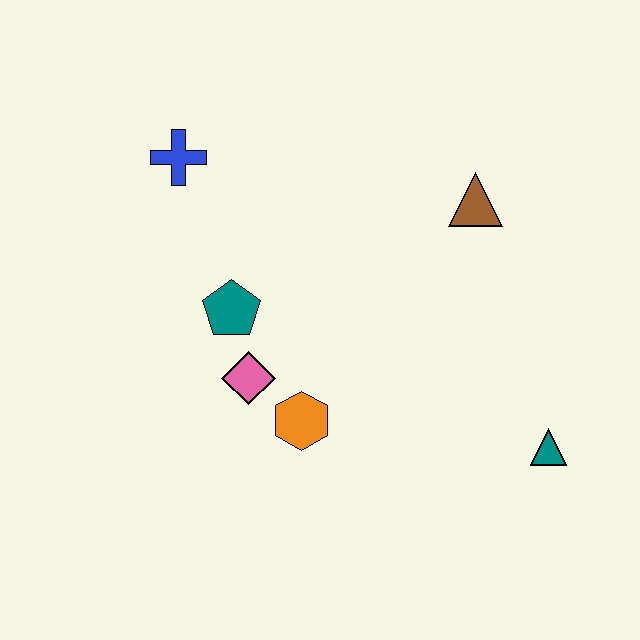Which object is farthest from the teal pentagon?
The teal triangle is farthest from the teal pentagon.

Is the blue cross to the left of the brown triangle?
Yes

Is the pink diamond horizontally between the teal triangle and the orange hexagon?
No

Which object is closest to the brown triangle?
The teal triangle is closest to the brown triangle.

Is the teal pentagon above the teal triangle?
Yes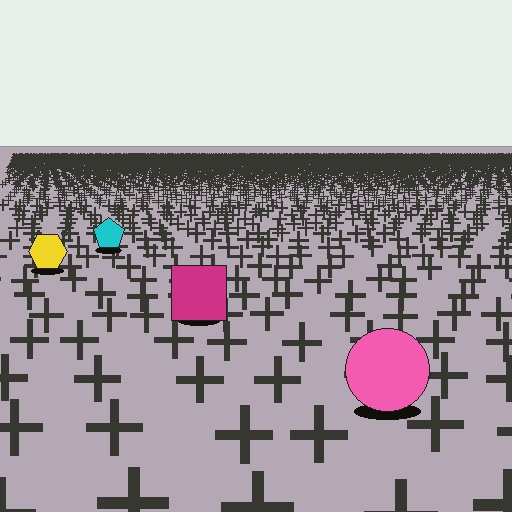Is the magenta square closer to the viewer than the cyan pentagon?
Yes. The magenta square is closer — you can tell from the texture gradient: the ground texture is coarser near it.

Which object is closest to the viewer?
The pink circle is closest. The texture marks near it are larger and more spread out.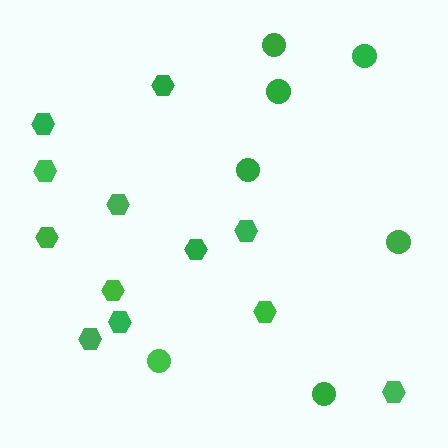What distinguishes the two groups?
There are 2 groups: one group of circles (7) and one group of hexagons (12).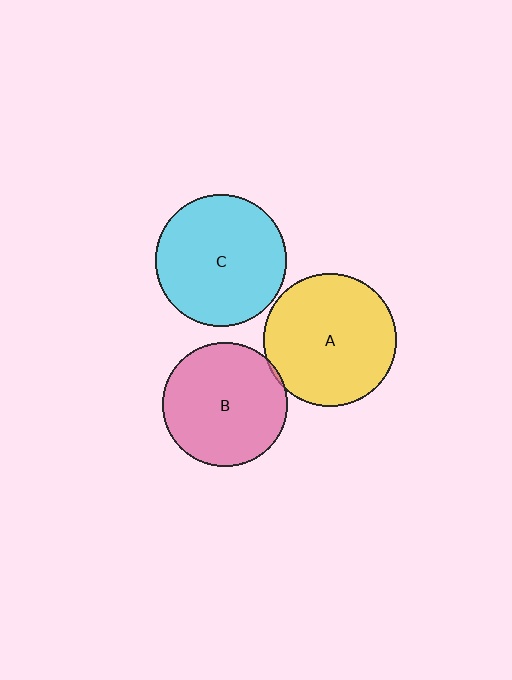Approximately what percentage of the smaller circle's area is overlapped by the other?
Approximately 5%.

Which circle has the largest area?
Circle A (yellow).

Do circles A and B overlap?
Yes.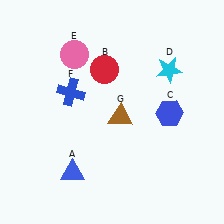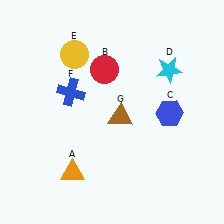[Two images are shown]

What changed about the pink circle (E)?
In Image 1, E is pink. In Image 2, it changed to yellow.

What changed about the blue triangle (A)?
In Image 1, A is blue. In Image 2, it changed to orange.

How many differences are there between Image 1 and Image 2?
There are 2 differences between the two images.